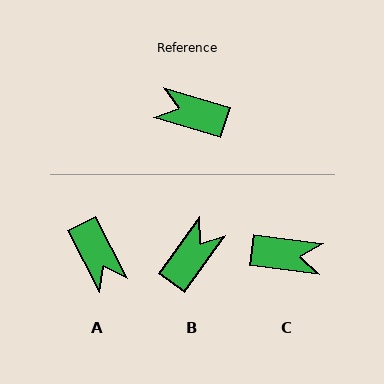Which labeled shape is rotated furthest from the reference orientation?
C, about 170 degrees away.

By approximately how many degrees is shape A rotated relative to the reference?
Approximately 134 degrees counter-clockwise.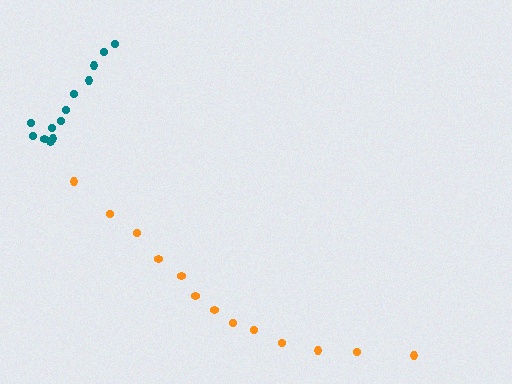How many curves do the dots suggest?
There are 2 distinct paths.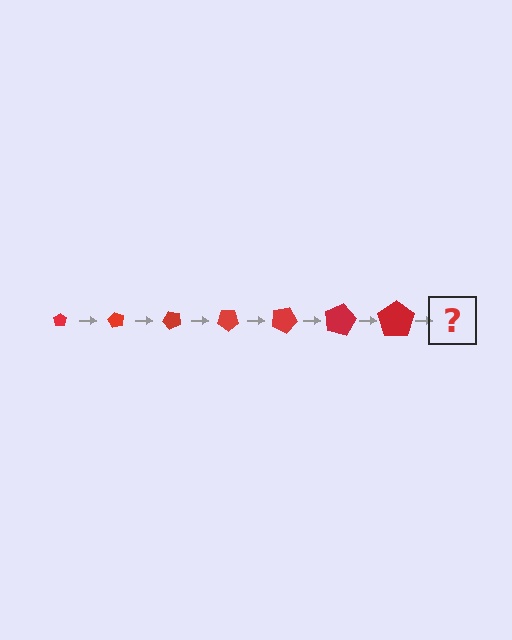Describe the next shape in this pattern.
It should be a pentagon, larger than the previous one and rotated 420 degrees from the start.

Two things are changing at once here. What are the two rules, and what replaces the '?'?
The two rules are that the pentagon grows larger each step and it rotates 60 degrees each step. The '?' should be a pentagon, larger than the previous one and rotated 420 degrees from the start.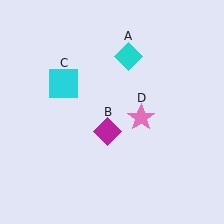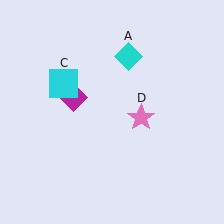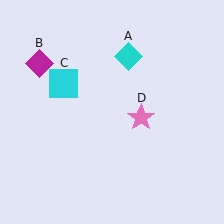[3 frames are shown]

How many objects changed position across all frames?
1 object changed position: magenta diamond (object B).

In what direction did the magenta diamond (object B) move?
The magenta diamond (object B) moved up and to the left.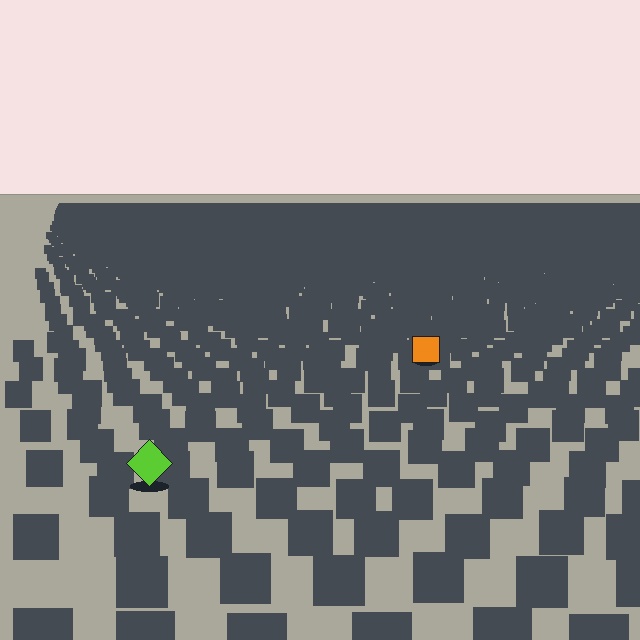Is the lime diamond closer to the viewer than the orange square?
Yes. The lime diamond is closer — you can tell from the texture gradient: the ground texture is coarser near it.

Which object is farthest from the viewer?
The orange square is farthest from the viewer. It appears smaller and the ground texture around it is denser.